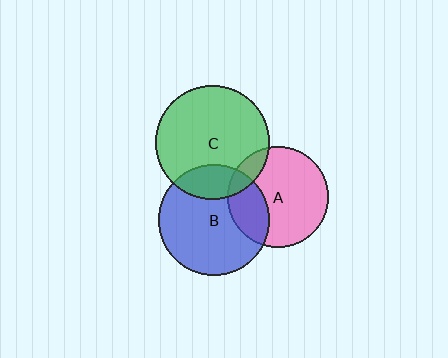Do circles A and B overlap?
Yes.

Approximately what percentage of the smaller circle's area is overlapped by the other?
Approximately 25%.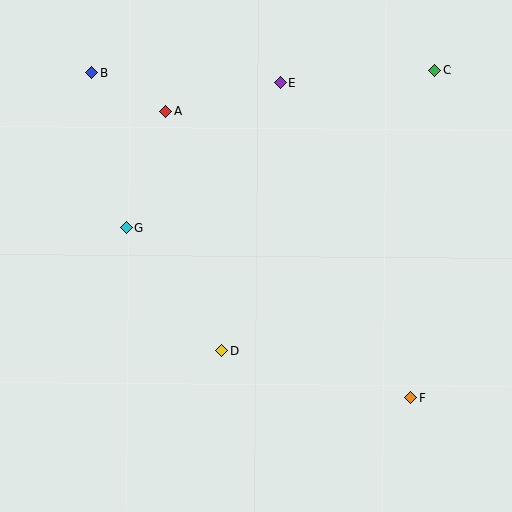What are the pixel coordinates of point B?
Point B is at (92, 72).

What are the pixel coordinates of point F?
Point F is at (411, 398).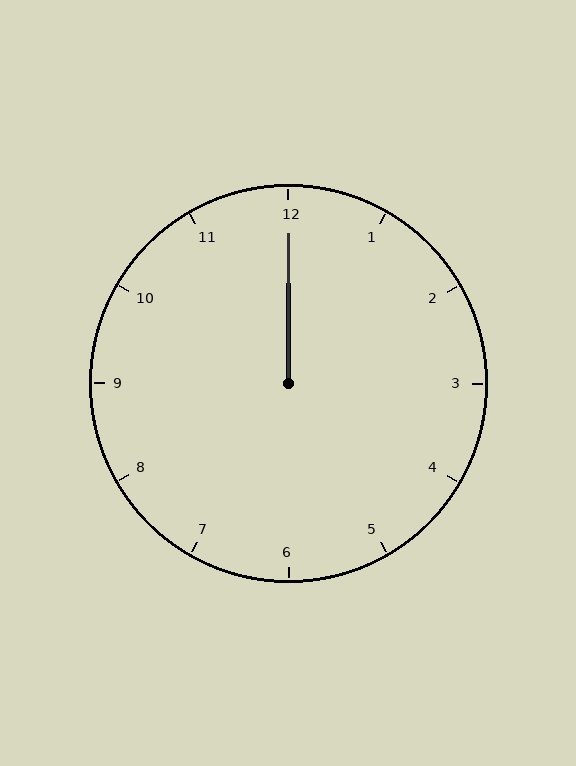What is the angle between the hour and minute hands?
Approximately 0 degrees.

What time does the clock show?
12:00.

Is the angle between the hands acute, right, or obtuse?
It is acute.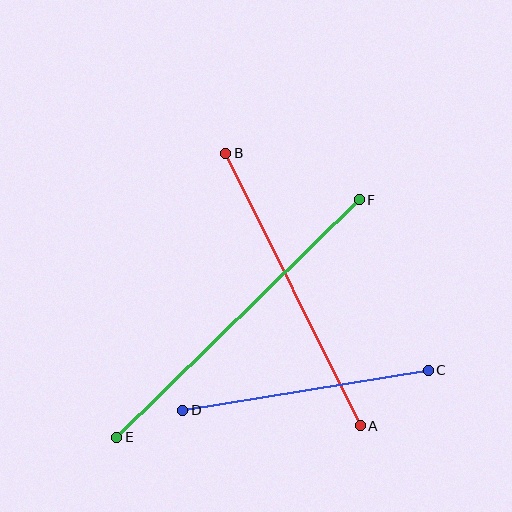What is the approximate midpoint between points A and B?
The midpoint is at approximately (293, 290) pixels.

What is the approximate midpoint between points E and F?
The midpoint is at approximately (238, 318) pixels.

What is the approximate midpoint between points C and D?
The midpoint is at approximately (306, 390) pixels.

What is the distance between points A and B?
The distance is approximately 303 pixels.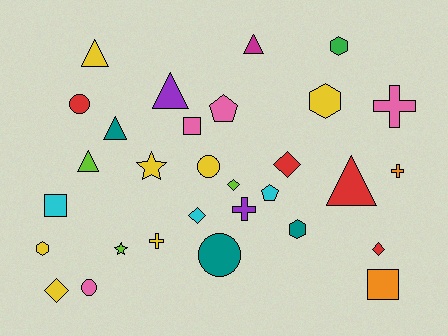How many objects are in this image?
There are 30 objects.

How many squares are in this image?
There are 3 squares.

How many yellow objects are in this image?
There are 7 yellow objects.